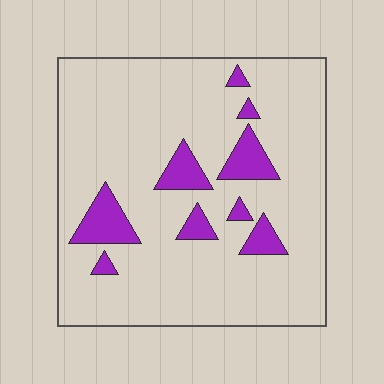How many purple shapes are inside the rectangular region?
9.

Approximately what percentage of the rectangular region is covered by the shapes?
Approximately 15%.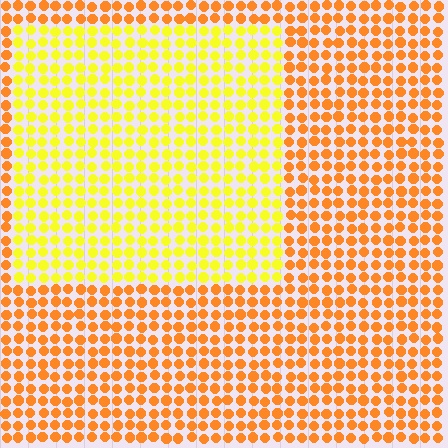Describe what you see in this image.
The image is filled with small orange elements in a uniform arrangement. A rectangle-shaped region is visible where the elements are tinted to a slightly different hue, forming a subtle color boundary.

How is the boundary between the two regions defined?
The boundary is defined purely by a slight shift in hue (about 35 degrees). Spacing, size, and orientation are identical on both sides.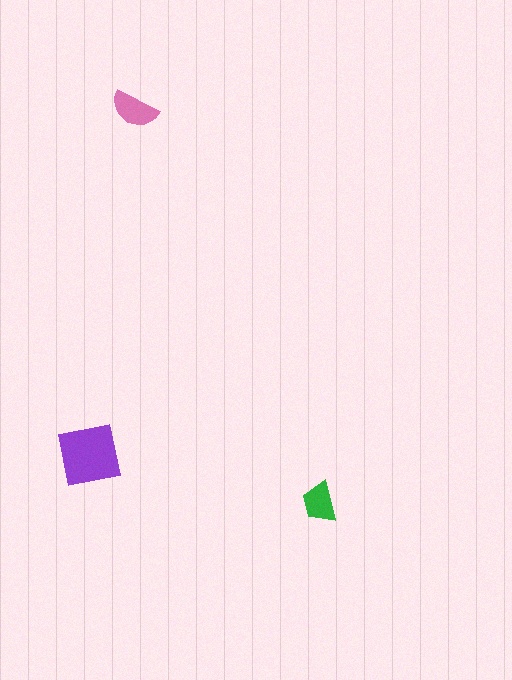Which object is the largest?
The purple square.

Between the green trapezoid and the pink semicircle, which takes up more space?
The pink semicircle.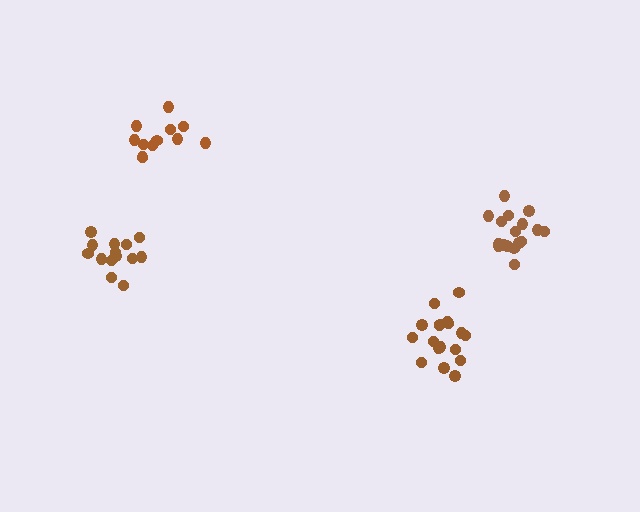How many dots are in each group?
Group 1: 17 dots, Group 2: 14 dots, Group 3: 12 dots, Group 4: 18 dots (61 total).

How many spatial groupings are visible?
There are 4 spatial groupings.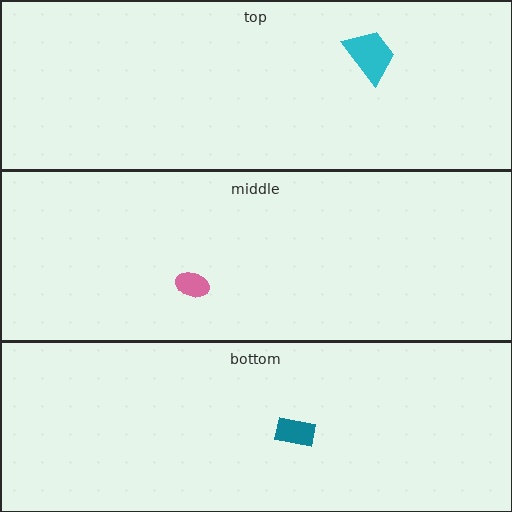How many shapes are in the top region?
1.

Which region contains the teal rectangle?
The bottom region.